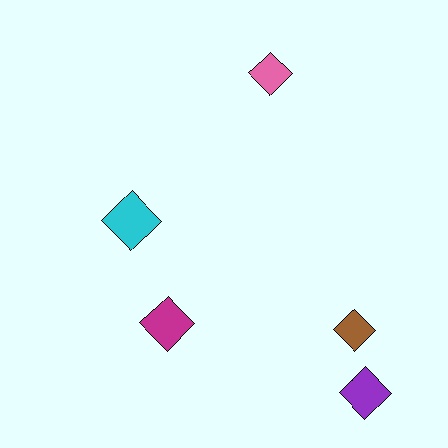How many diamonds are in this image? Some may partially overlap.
There are 5 diamonds.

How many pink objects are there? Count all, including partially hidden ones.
There is 1 pink object.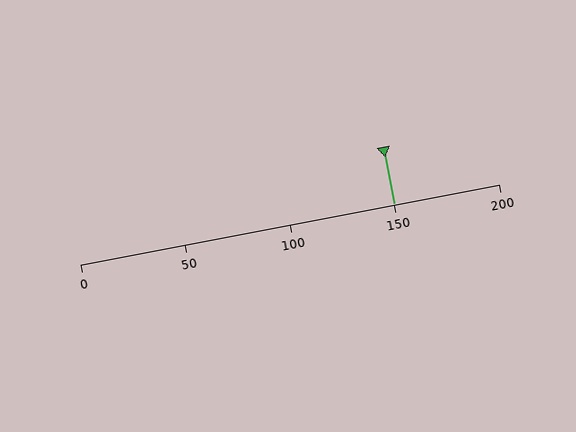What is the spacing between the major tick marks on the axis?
The major ticks are spaced 50 apart.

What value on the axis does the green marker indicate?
The marker indicates approximately 150.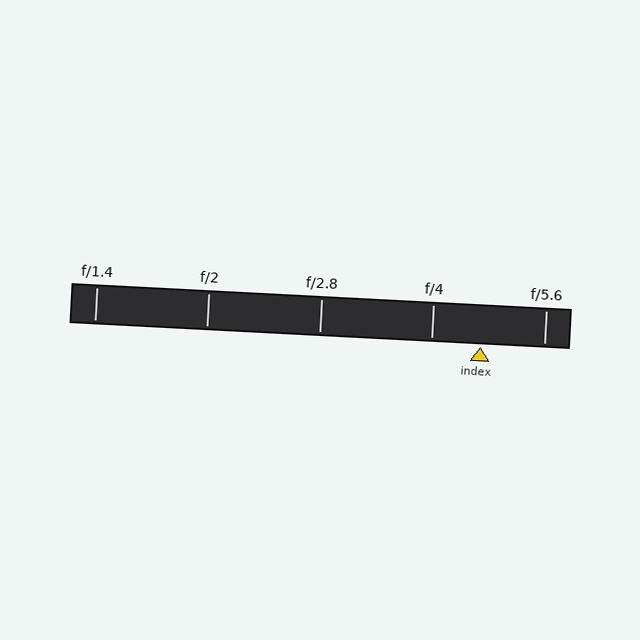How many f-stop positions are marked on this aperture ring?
There are 5 f-stop positions marked.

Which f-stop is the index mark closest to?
The index mark is closest to f/4.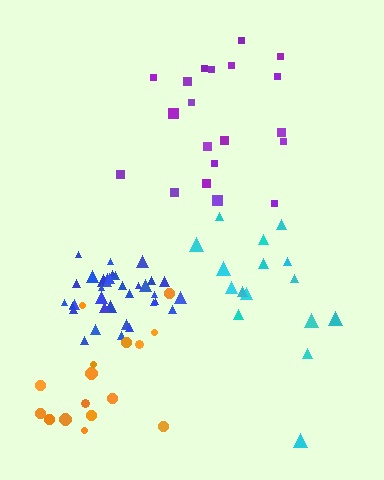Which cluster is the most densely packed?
Blue.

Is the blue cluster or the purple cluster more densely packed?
Blue.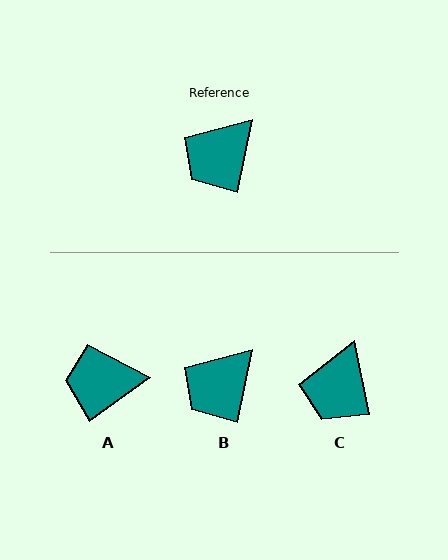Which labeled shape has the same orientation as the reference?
B.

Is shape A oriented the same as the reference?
No, it is off by about 43 degrees.